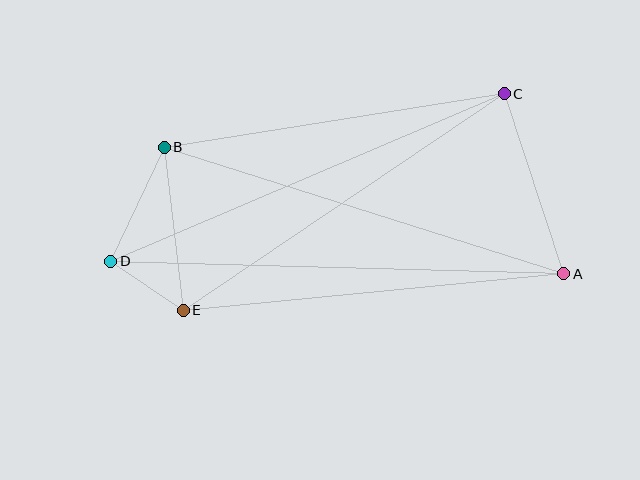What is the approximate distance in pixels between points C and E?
The distance between C and E is approximately 387 pixels.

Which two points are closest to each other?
Points D and E are closest to each other.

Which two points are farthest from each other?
Points A and D are farthest from each other.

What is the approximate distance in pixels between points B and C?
The distance between B and C is approximately 344 pixels.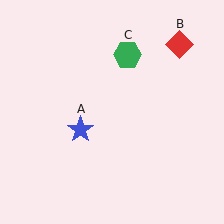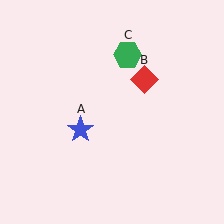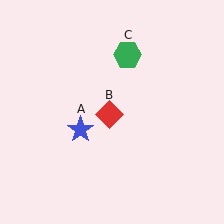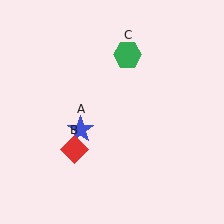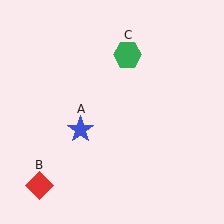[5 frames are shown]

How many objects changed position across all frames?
1 object changed position: red diamond (object B).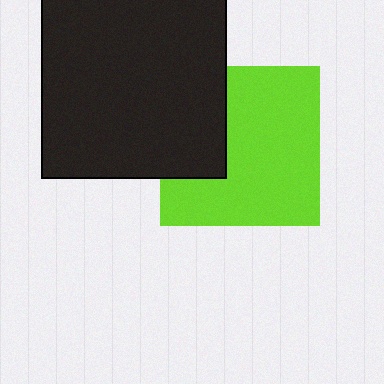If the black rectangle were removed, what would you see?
You would see the complete lime square.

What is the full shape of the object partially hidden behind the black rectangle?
The partially hidden object is a lime square.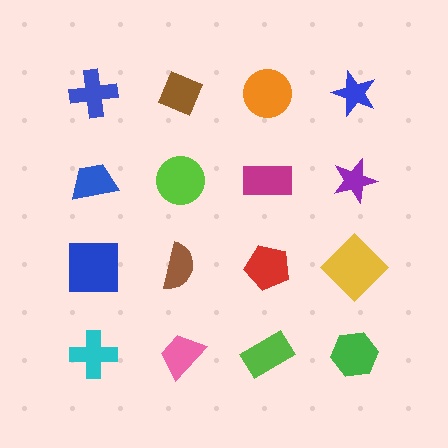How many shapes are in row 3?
4 shapes.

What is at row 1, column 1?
A blue cross.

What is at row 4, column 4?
A green hexagon.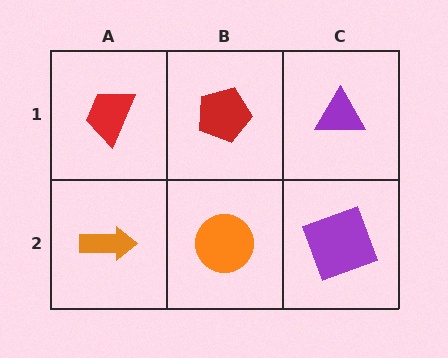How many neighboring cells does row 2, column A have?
2.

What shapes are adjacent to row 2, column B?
A red pentagon (row 1, column B), an orange arrow (row 2, column A), a purple square (row 2, column C).